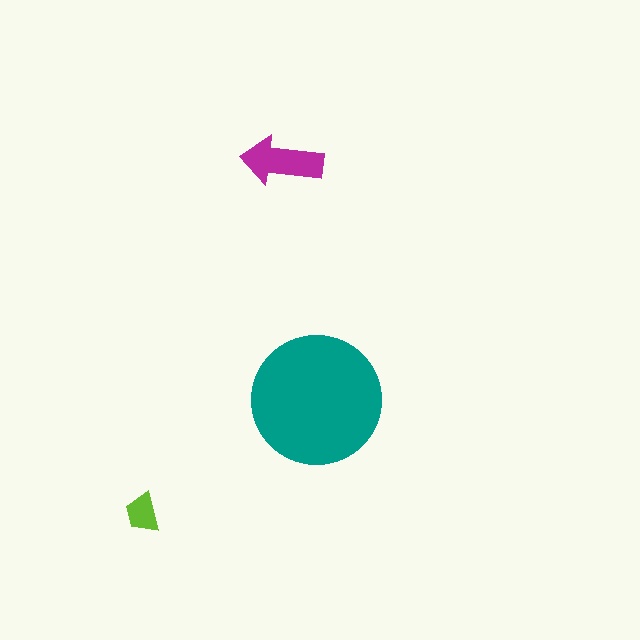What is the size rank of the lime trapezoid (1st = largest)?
3rd.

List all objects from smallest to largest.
The lime trapezoid, the magenta arrow, the teal circle.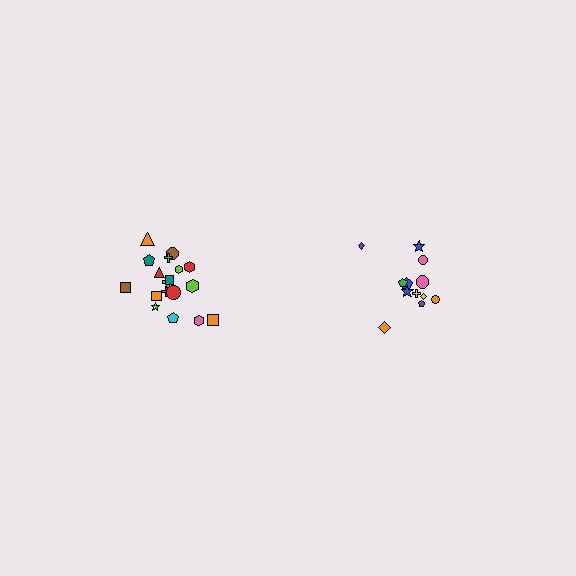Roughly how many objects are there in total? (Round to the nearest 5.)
Roughly 30 objects in total.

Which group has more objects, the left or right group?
The left group.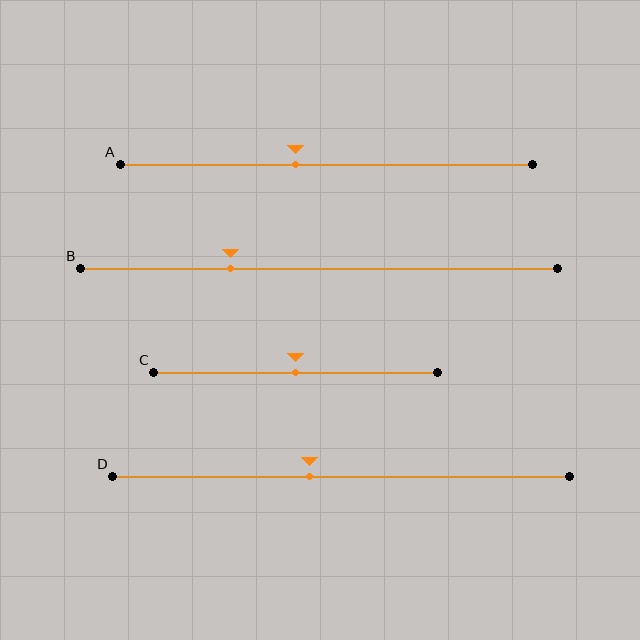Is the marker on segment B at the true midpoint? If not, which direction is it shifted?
No, the marker on segment B is shifted to the left by about 19% of the segment length.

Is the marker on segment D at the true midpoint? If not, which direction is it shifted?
No, the marker on segment D is shifted to the left by about 7% of the segment length.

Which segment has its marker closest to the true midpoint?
Segment C has its marker closest to the true midpoint.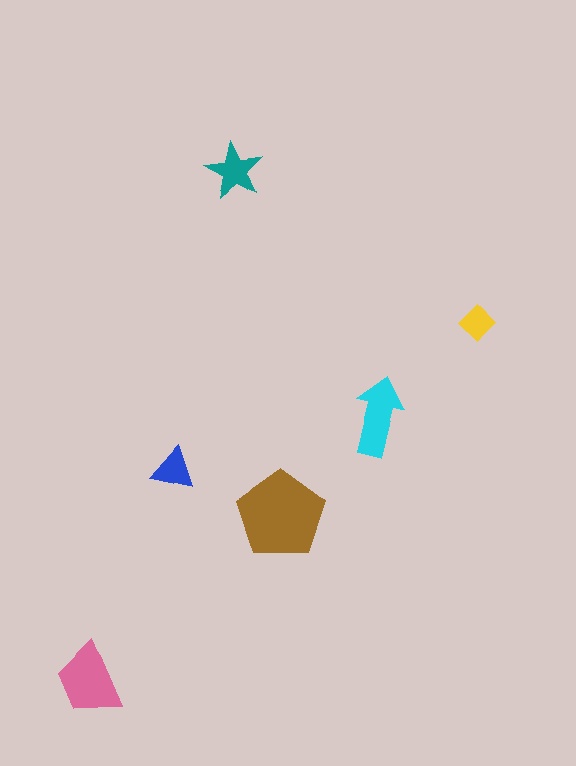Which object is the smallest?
The yellow diamond.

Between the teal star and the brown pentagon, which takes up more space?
The brown pentagon.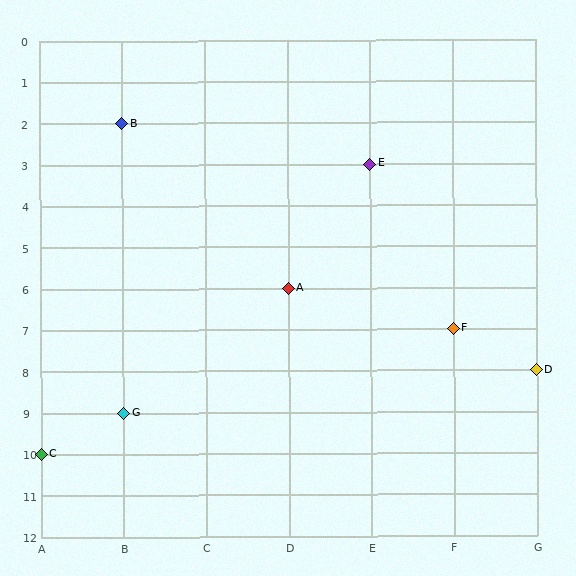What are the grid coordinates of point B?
Point B is at grid coordinates (B, 2).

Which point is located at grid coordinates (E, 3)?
Point E is at (E, 3).